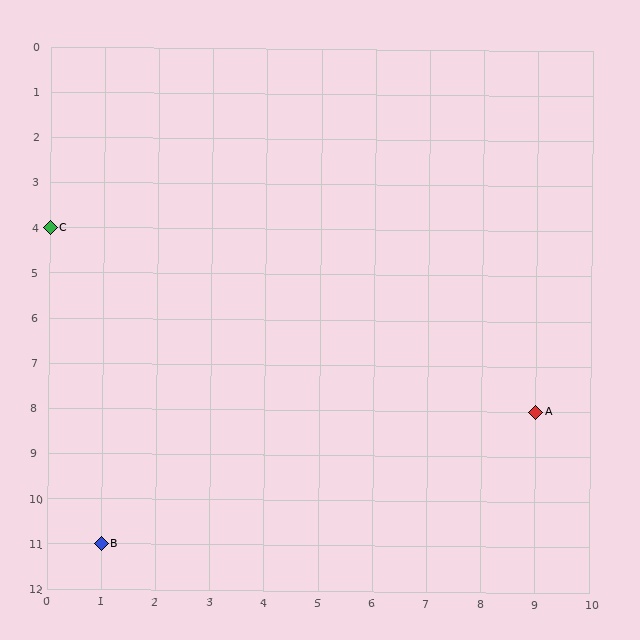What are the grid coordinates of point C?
Point C is at grid coordinates (0, 4).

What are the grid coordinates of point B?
Point B is at grid coordinates (1, 11).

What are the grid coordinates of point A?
Point A is at grid coordinates (9, 8).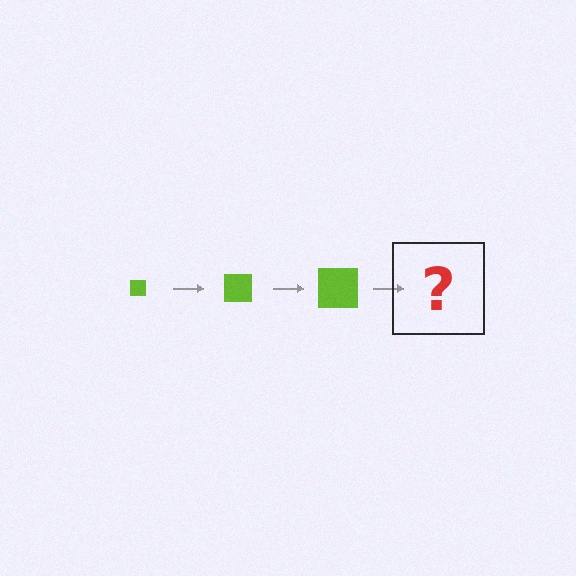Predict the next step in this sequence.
The next step is a lime square, larger than the previous one.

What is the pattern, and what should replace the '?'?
The pattern is that the square gets progressively larger each step. The '?' should be a lime square, larger than the previous one.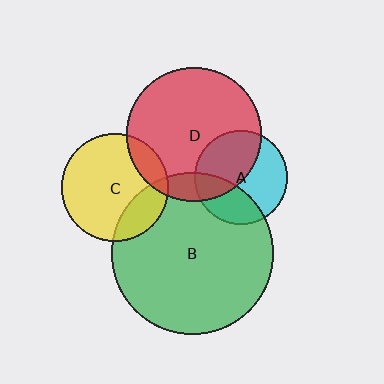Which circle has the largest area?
Circle B (green).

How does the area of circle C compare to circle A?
Approximately 1.3 times.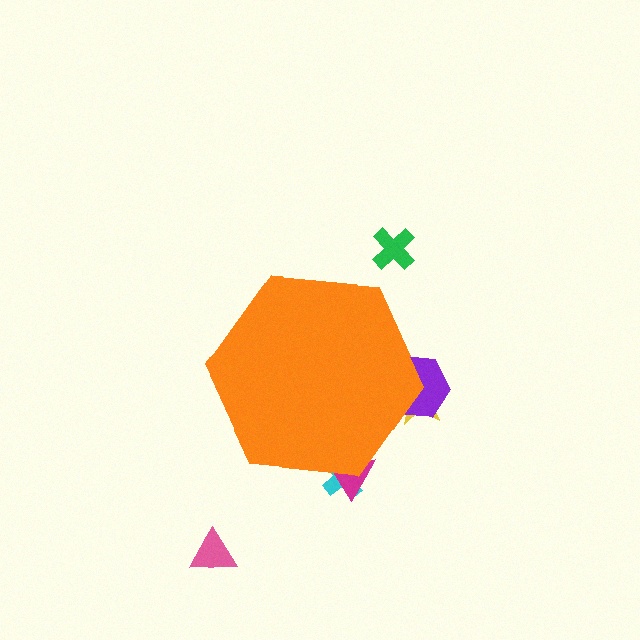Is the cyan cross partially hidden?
Yes, the cyan cross is partially hidden behind the orange hexagon.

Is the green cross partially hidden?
No, the green cross is fully visible.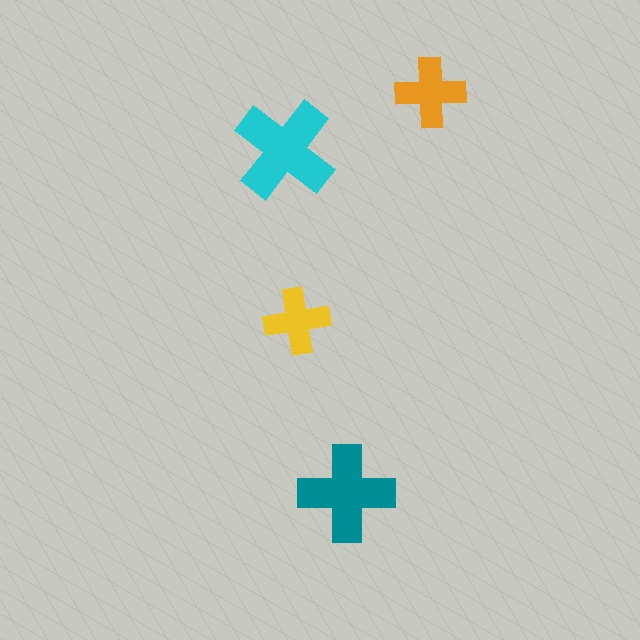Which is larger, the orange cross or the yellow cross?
The orange one.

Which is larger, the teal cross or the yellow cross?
The teal one.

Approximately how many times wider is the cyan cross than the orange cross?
About 1.5 times wider.